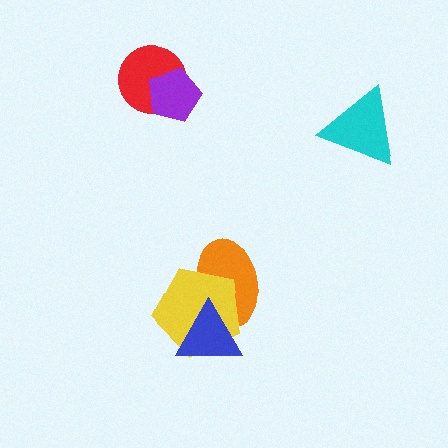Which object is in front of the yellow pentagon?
The blue triangle is in front of the yellow pentagon.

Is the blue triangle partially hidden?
No, no other shape covers it.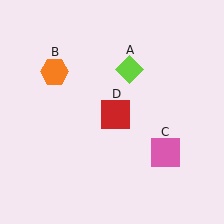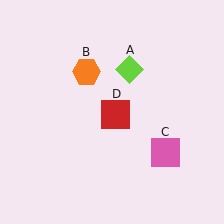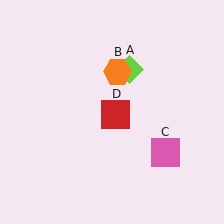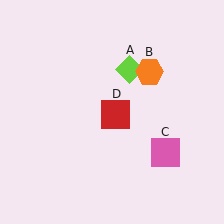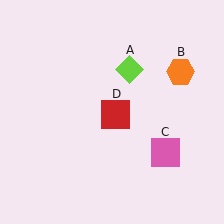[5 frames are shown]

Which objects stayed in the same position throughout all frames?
Lime diamond (object A) and pink square (object C) and red square (object D) remained stationary.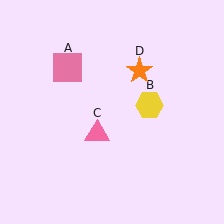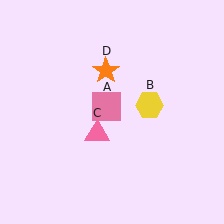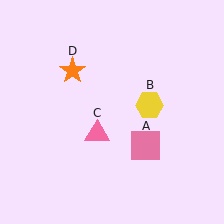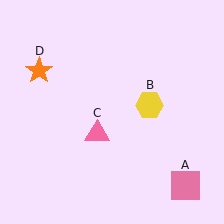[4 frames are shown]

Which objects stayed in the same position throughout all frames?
Yellow hexagon (object B) and pink triangle (object C) remained stationary.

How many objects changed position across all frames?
2 objects changed position: pink square (object A), orange star (object D).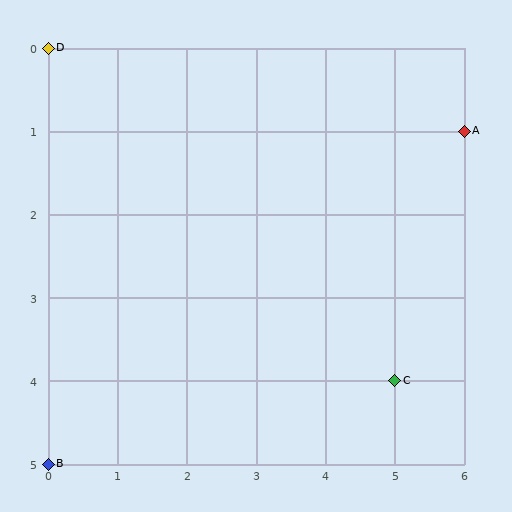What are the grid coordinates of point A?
Point A is at grid coordinates (6, 1).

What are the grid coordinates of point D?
Point D is at grid coordinates (0, 0).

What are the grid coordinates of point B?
Point B is at grid coordinates (0, 5).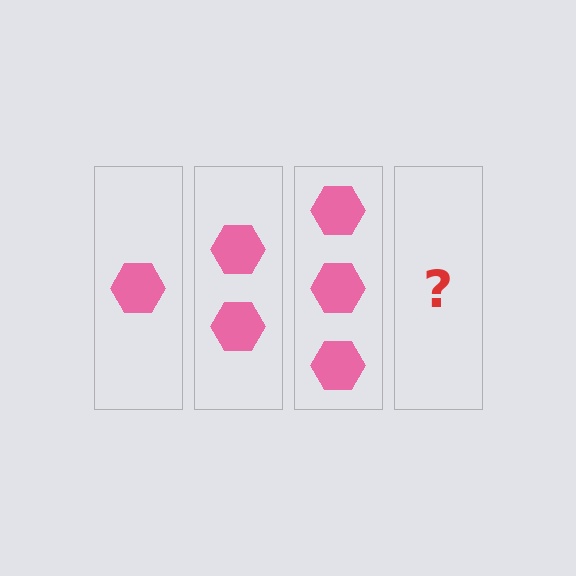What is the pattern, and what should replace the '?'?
The pattern is that each step adds one more hexagon. The '?' should be 4 hexagons.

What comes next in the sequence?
The next element should be 4 hexagons.